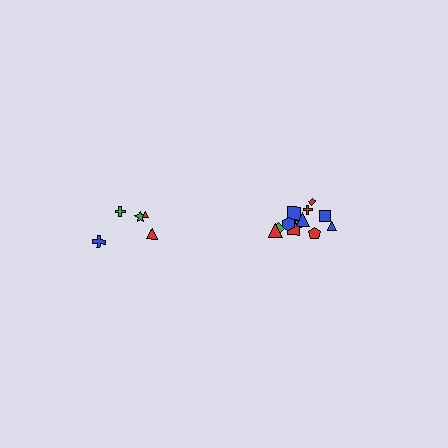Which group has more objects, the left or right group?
The right group.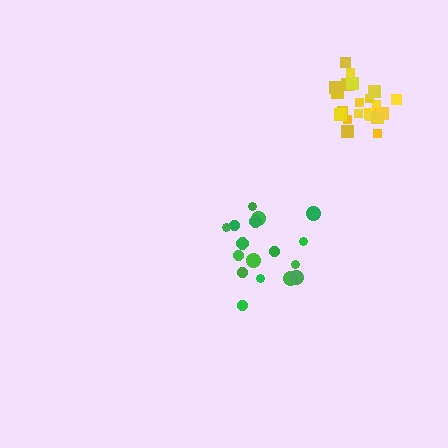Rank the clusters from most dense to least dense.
yellow, green.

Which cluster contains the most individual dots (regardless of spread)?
Yellow (22).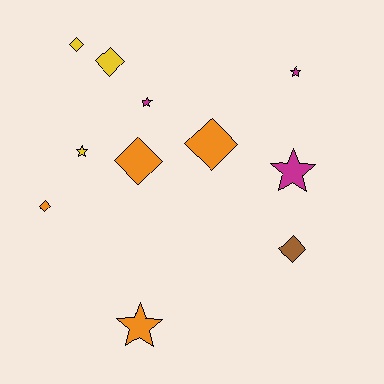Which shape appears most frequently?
Diamond, with 6 objects.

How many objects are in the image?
There are 11 objects.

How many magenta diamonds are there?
There are no magenta diamonds.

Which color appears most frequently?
Orange, with 4 objects.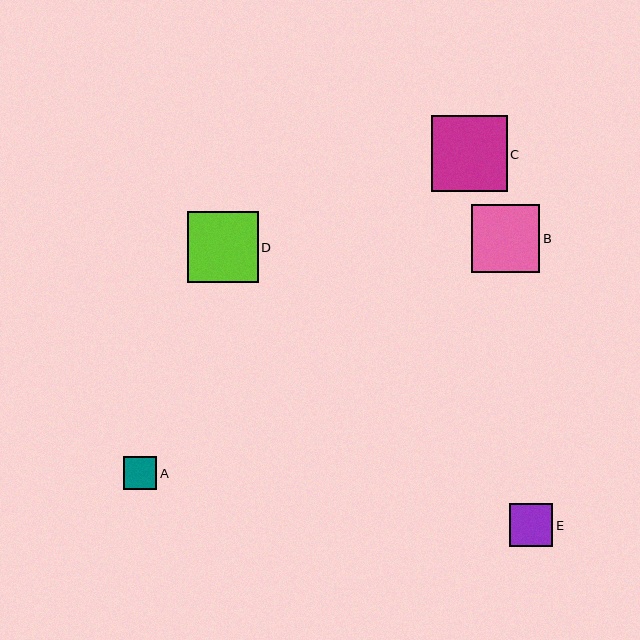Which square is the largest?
Square C is the largest with a size of approximately 76 pixels.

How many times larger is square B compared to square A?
Square B is approximately 2.1 times the size of square A.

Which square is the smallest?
Square A is the smallest with a size of approximately 33 pixels.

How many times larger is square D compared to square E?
Square D is approximately 1.6 times the size of square E.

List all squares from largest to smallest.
From largest to smallest: C, D, B, E, A.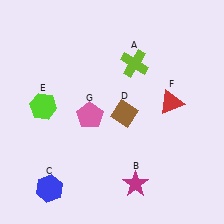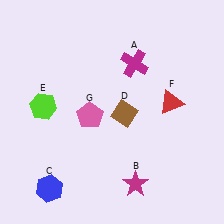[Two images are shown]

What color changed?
The cross (A) changed from lime in Image 1 to magenta in Image 2.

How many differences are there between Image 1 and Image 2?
There is 1 difference between the two images.